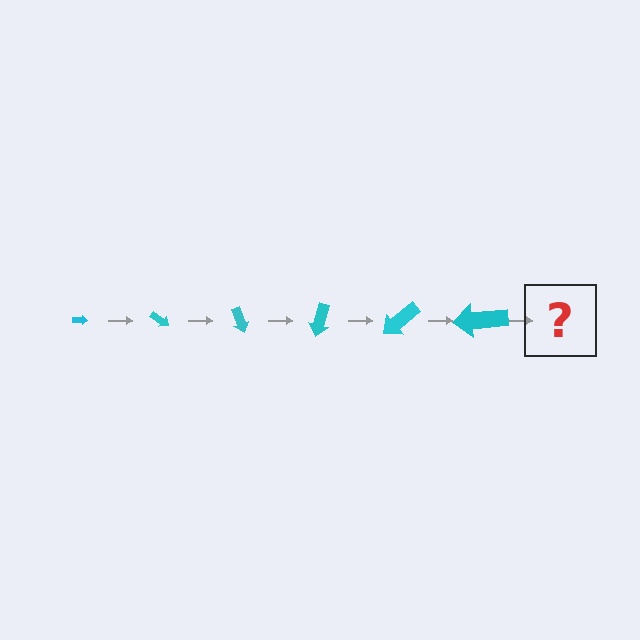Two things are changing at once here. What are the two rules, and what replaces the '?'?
The two rules are that the arrow grows larger each step and it rotates 35 degrees each step. The '?' should be an arrow, larger than the previous one and rotated 210 degrees from the start.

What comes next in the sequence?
The next element should be an arrow, larger than the previous one and rotated 210 degrees from the start.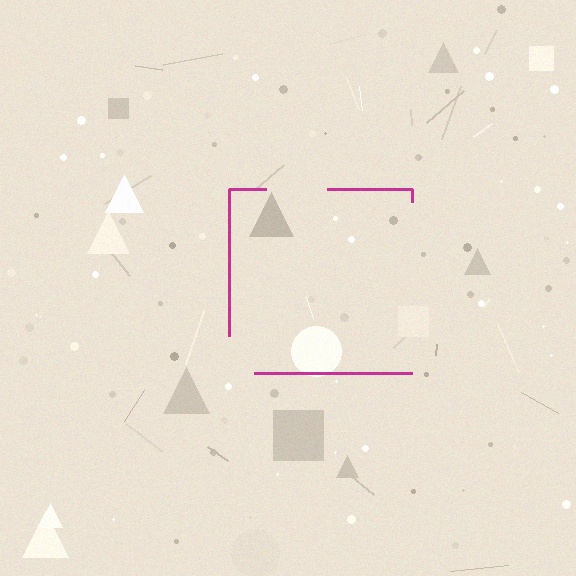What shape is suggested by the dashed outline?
The dashed outline suggests a square.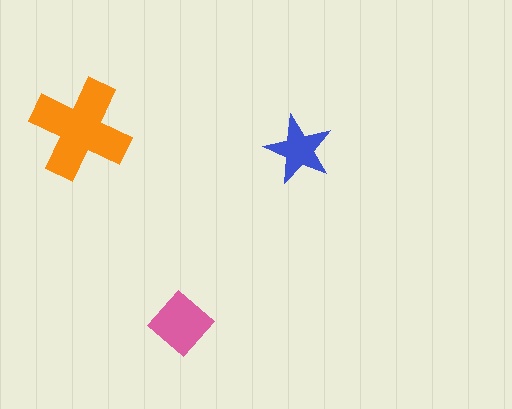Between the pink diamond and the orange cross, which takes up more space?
The orange cross.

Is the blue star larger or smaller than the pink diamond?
Smaller.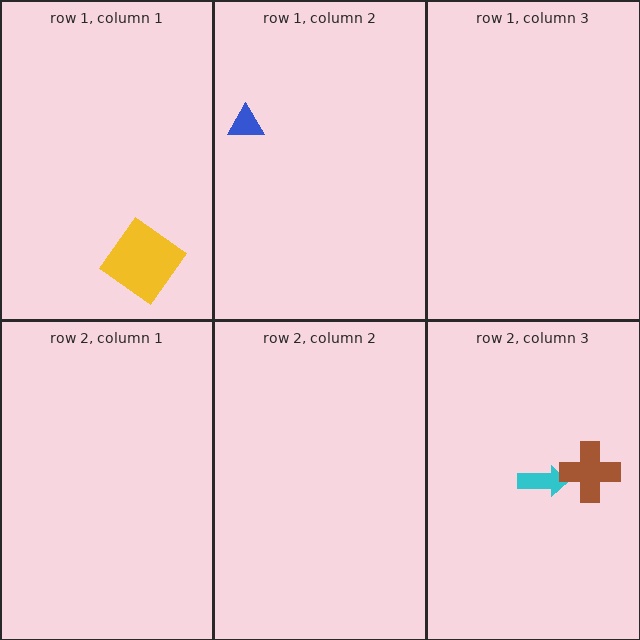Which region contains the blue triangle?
The row 1, column 2 region.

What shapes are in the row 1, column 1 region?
The yellow diamond.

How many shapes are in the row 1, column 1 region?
1.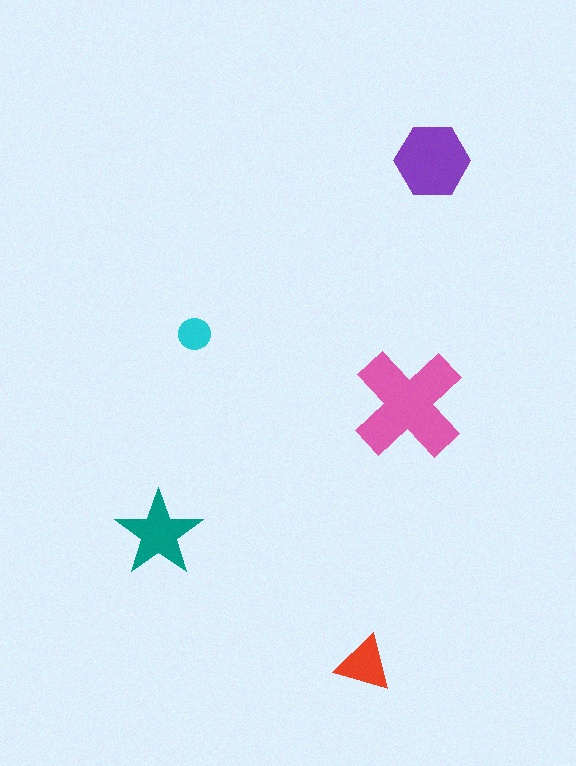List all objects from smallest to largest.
The cyan circle, the red triangle, the teal star, the purple hexagon, the pink cross.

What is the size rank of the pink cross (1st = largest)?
1st.